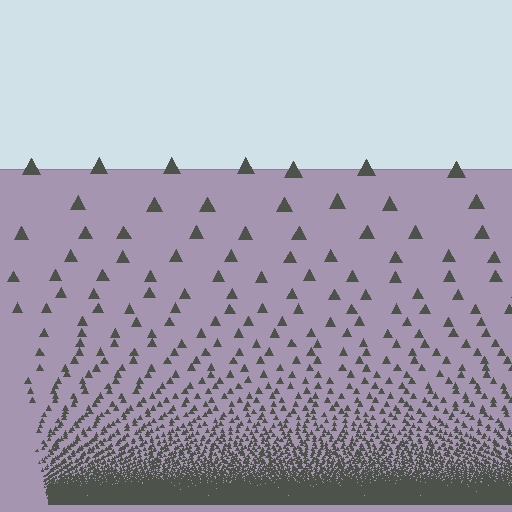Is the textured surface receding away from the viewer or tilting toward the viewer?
The surface appears to tilt toward the viewer. Texture elements get larger and sparser toward the top.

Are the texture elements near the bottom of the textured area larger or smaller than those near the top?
Smaller. The gradient is inverted — elements near the bottom are smaller and denser.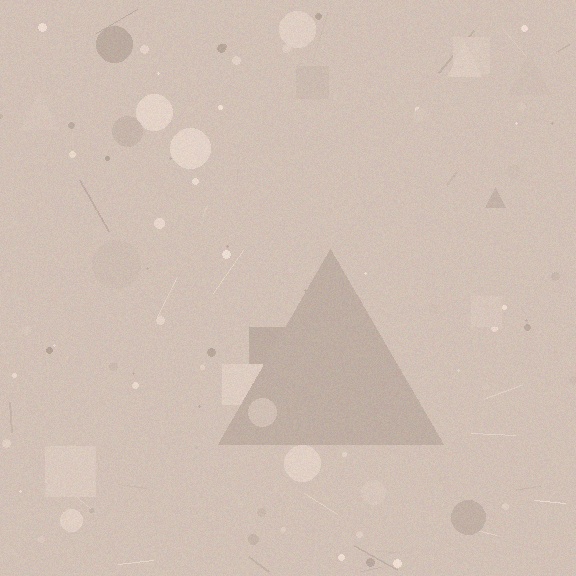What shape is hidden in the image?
A triangle is hidden in the image.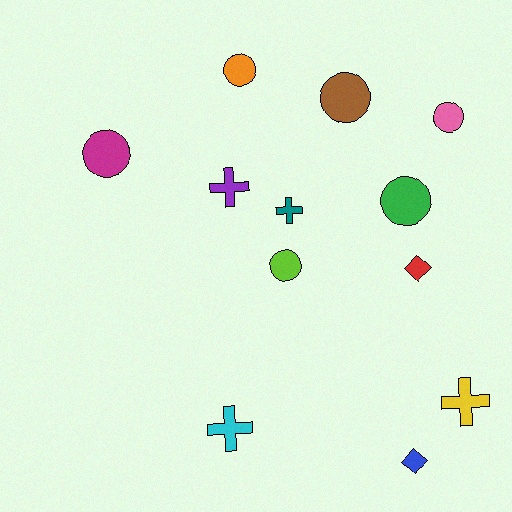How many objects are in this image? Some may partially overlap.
There are 12 objects.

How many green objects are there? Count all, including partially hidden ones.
There is 1 green object.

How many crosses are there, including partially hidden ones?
There are 4 crosses.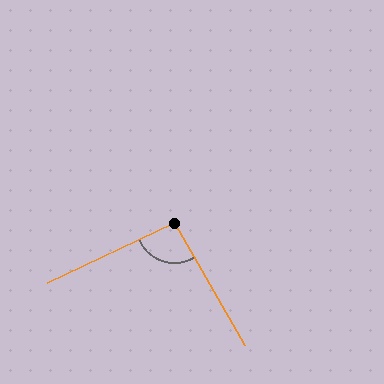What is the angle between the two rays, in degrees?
Approximately 95 degrees.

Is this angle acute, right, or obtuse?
It is approximately a right angle.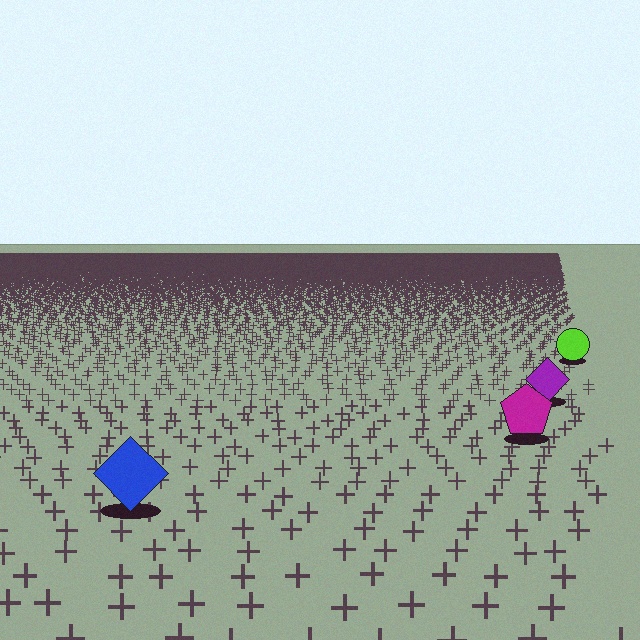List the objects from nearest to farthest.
From nearest to farthest: the blue diamond, the magenta pentagon, the purple diamond, the lime circle.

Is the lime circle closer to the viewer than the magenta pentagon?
No. The magenta pentagon is closer — you can tell from the texture gradient: the ground texture is coarser near it.